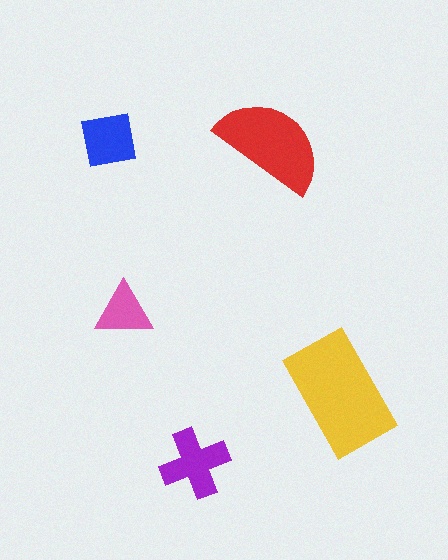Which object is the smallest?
The pink triangle.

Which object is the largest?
The yellow rectangle.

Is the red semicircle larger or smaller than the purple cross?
Larger.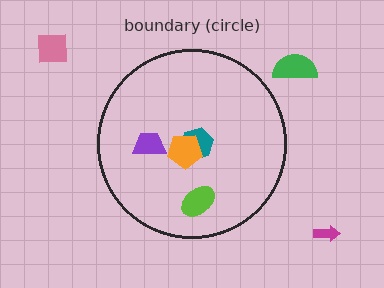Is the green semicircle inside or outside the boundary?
Outside.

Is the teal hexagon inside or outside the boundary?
Inside.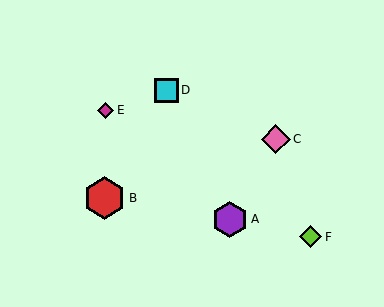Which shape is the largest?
The red hexagon (labeled B) is the largest.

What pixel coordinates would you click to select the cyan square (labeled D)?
Click at (166, 90) to select the cyan square D.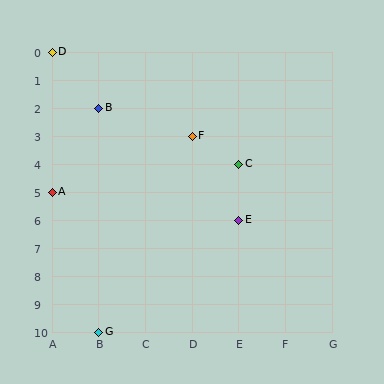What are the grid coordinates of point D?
Point D is at grid coordinates (A, 0).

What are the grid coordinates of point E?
Point E is at grid coordinates (E, 6).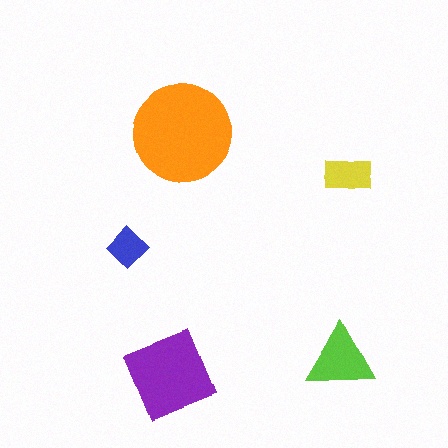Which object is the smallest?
The blue diamond.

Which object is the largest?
The orange circle.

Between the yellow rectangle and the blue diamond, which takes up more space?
The yellow rectangle.